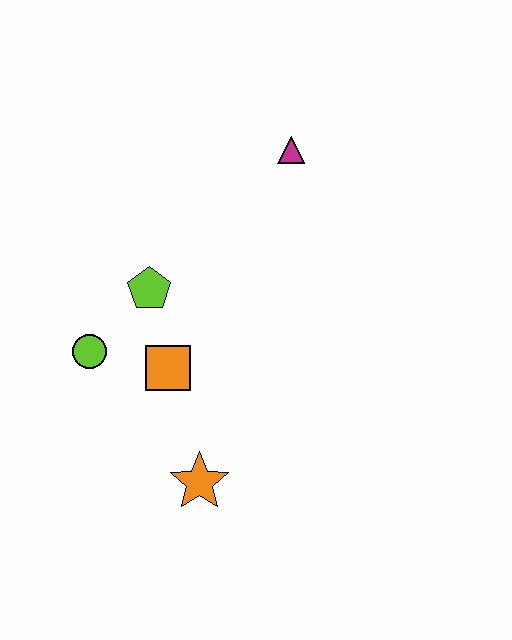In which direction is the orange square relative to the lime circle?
The orange square is to the right of the lime circle.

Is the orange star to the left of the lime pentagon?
No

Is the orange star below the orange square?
Yes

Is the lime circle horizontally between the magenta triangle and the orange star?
No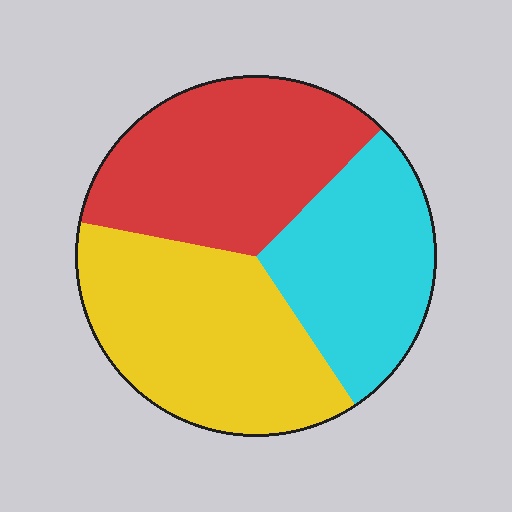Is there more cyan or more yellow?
Yellow.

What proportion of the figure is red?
Red takes up about one third (1/3) of the figure.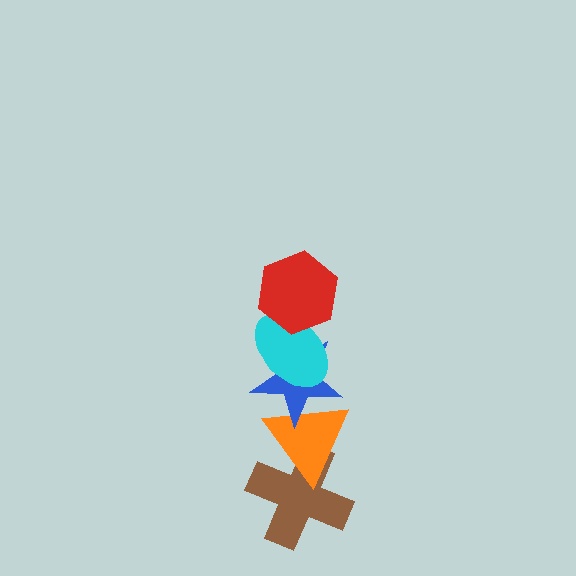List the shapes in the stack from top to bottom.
From top to bottom: the red hexagon, the cyan ellipse, the blue star, the orange triangle, the brown cross.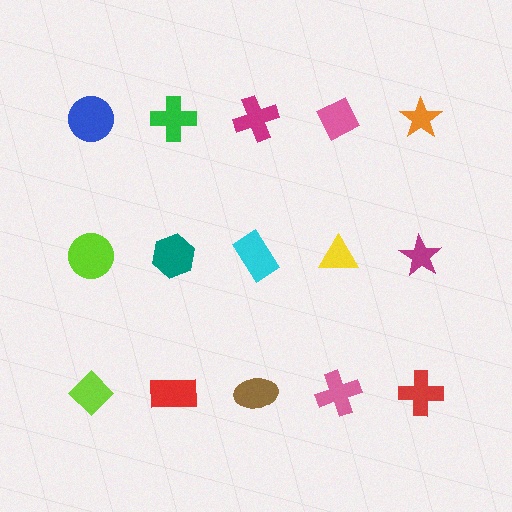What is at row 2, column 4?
A yellow triangle.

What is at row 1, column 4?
A pink diamond.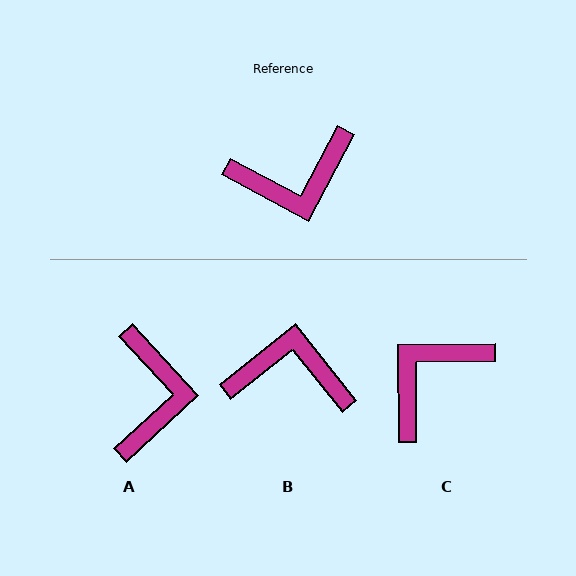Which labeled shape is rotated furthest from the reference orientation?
B, about 157 degrees away.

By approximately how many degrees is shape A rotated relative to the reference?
Approximately 71 degrees counter-clockwise.